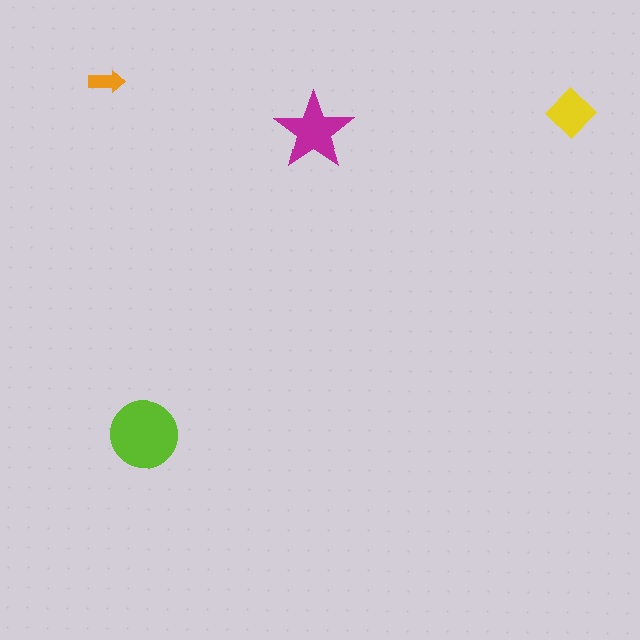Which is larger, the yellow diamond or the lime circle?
The lime circle.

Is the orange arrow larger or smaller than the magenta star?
Smaller.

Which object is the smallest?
The orange arrow.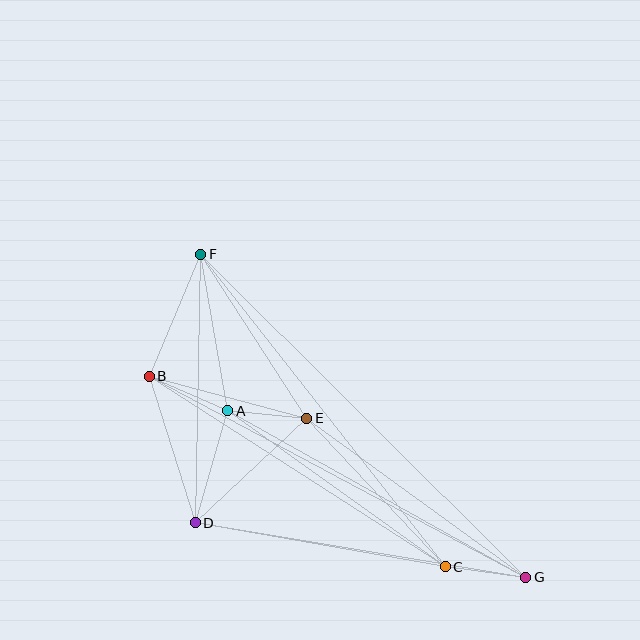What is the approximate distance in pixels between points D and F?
The distance between D and F is approximately 268 pixels.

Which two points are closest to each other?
Points A and E are closest to each other.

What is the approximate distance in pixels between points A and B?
The distance between A and B is approximately 86 pixels.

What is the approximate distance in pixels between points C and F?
The distance between C and F is approximately 397 pixels.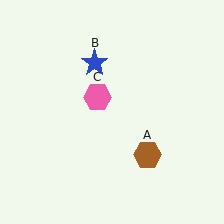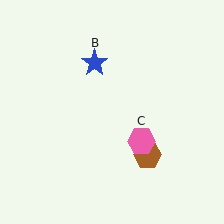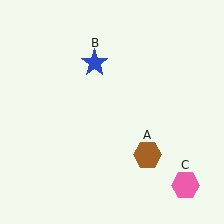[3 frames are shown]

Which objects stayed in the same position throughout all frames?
Brown hexagon (object A) and blue star (object B) remained stationary.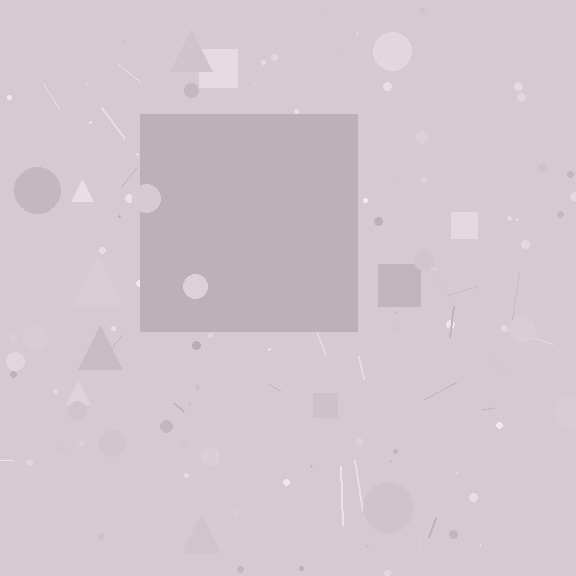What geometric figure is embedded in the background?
A square is embedded in the background.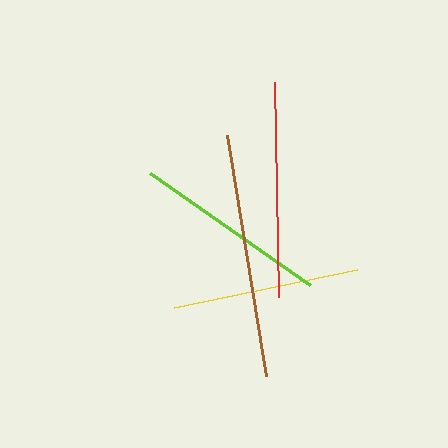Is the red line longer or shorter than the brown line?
The brown line is longer than the red line.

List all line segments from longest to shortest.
From longest to shortest: brown, red, lime, yellow.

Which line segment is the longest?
The brown line is the longest at approximately 244 pixels.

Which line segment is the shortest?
The yellow line is the shortest at approximately 187 pixels.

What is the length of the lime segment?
The lime segment is approximately 195 pixels long.